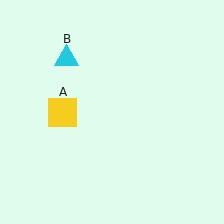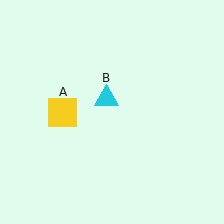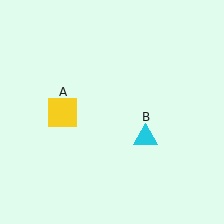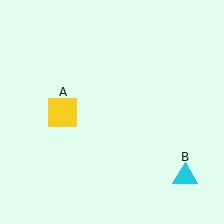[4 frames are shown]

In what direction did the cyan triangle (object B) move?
The cyan triangle (object B) moved down and to the right.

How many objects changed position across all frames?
1 object changed position: cyan triangle (object B).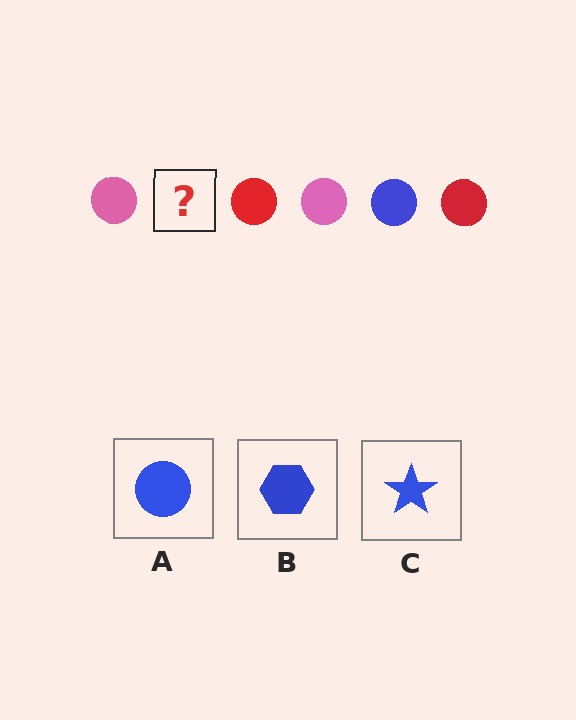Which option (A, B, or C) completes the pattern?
A.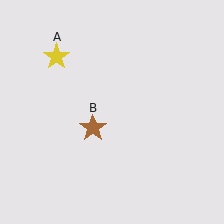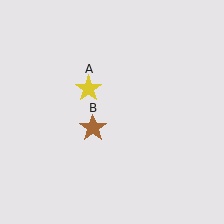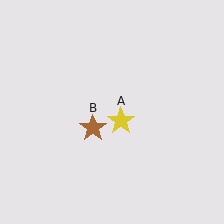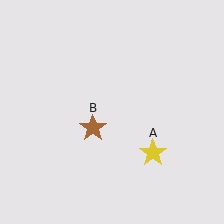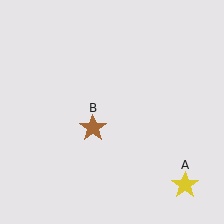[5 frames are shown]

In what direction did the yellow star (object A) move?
The yellow star (object A) moved down and to the right.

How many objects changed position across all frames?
1 object changed position: yellow star (object A).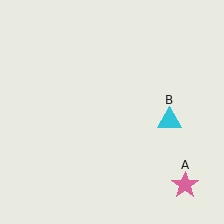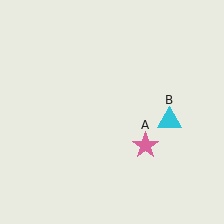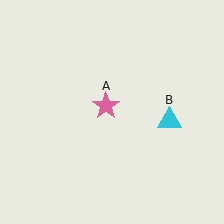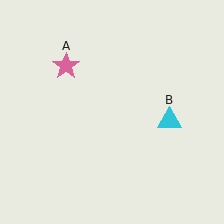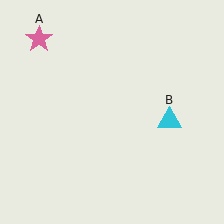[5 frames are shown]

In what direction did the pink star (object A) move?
The pink star (object A) moved up and to the left.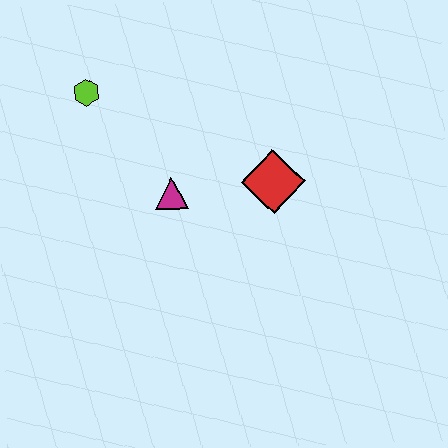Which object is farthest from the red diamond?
The lime hexagon is farthest from the red diamond.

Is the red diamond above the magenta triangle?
Yes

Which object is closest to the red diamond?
The magenta triangle is closest to the red diamond.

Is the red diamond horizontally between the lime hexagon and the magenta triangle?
No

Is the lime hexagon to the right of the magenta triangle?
No